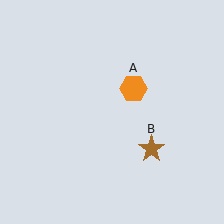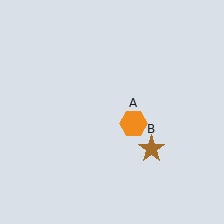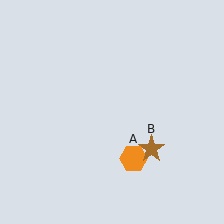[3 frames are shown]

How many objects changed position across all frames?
1 object changed position: orange hexagon (object A).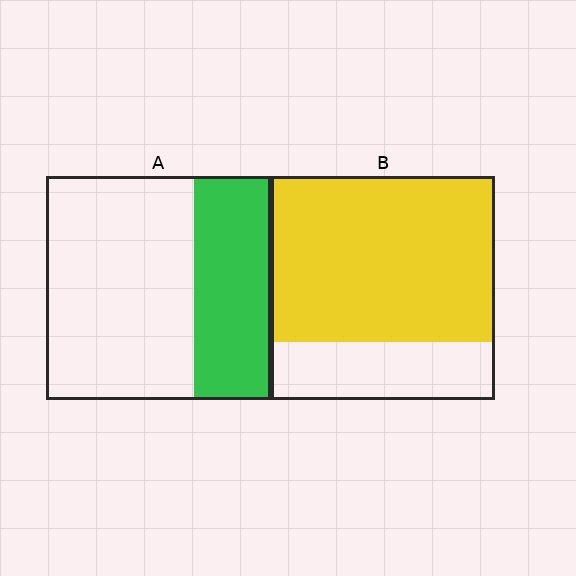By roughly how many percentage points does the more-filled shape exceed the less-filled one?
By roughly 40 percentage points (B over A).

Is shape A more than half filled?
No.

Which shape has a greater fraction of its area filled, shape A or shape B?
Shape B.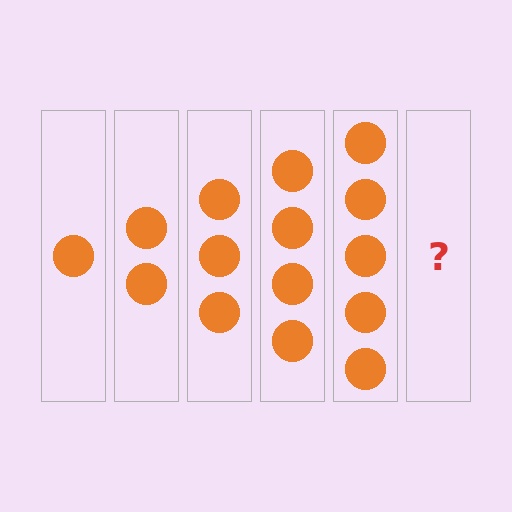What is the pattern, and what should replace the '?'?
The pattern is that each step adds one more circle. The '?' should be 6 circles.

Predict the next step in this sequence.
The next step is 6 circles.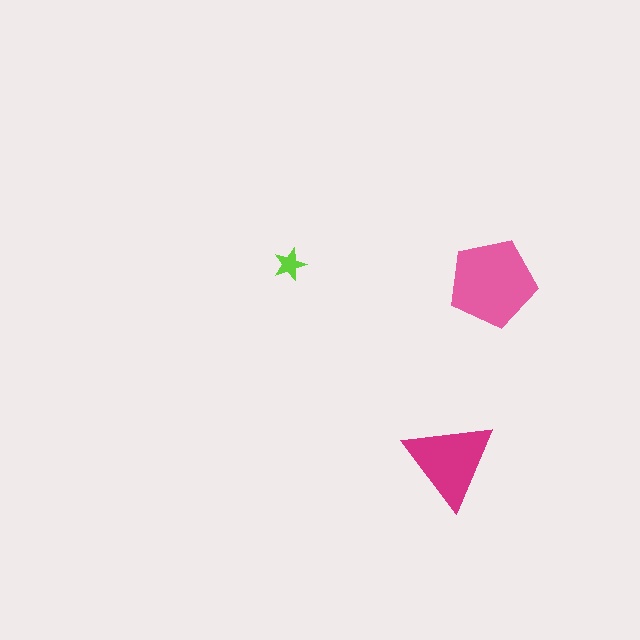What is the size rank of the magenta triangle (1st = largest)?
2nd.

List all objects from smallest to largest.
The lime star, the magenta triangle, the pink pentagon.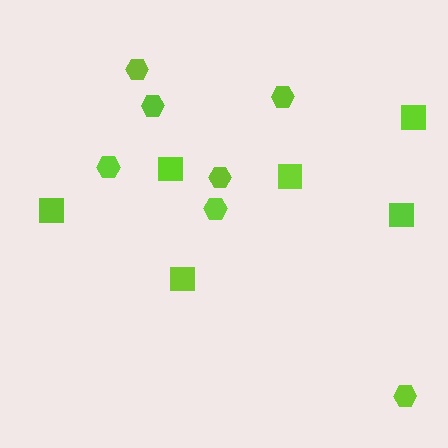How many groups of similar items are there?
There are 2 groups: one group of squares (6) and one group of hexagons (7).